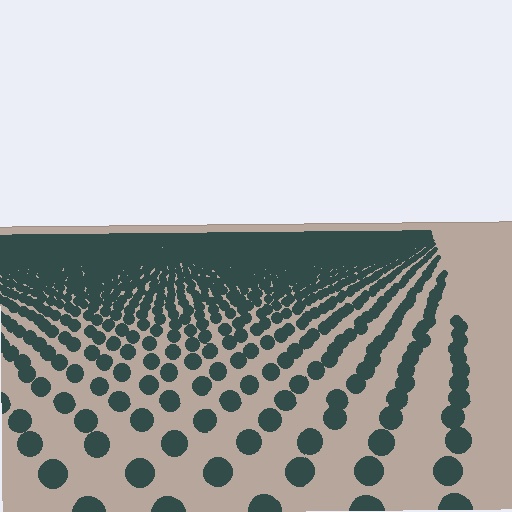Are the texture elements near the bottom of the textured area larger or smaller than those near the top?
Larger. Near the bottom, elements are closer to the viewer and appear at a bigger on-screen size.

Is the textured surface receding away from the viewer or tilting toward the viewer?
The surface is receding away from the viewer. Texture elements get smaller and denser toward the top.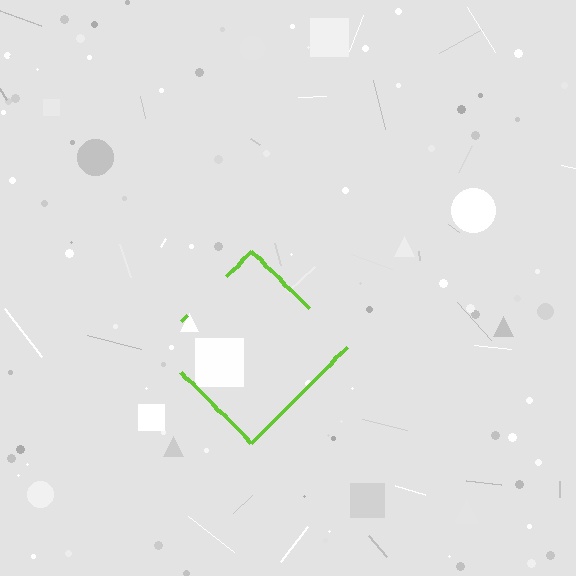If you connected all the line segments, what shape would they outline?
They would outline a diamond.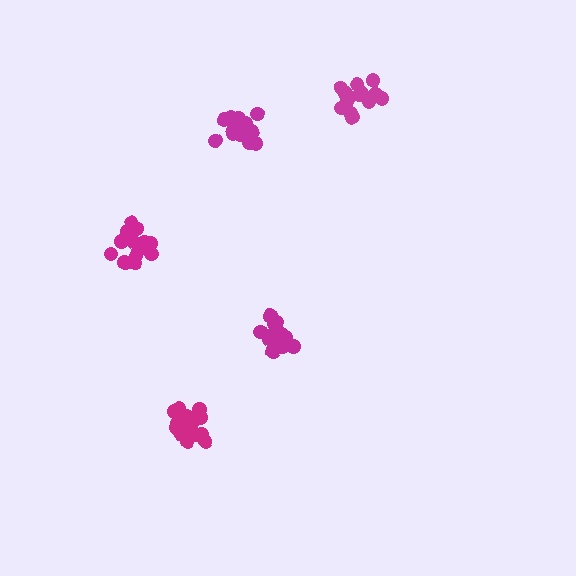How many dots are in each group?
Group 1: 18 dots, Group 2: 18 dots, Group 3: 15 dots, Group 4: 15 dots, Group 5: 18 dots (84 total).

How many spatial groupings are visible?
There are 5 spatial groupings.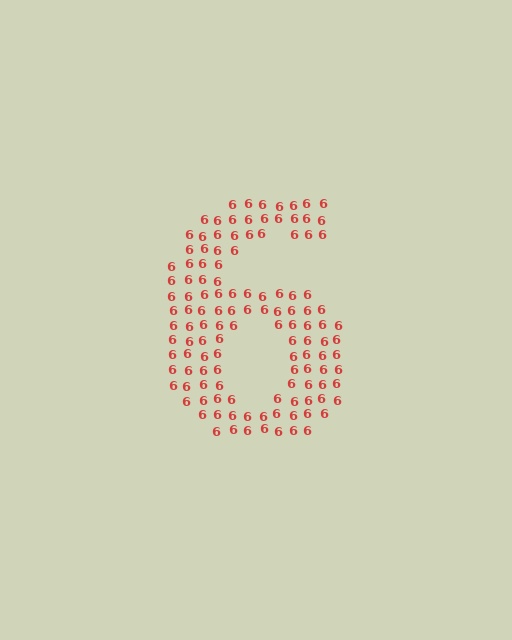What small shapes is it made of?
It is made of small digit 6's.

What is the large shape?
The large shape is the digit 6.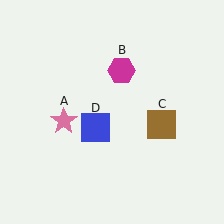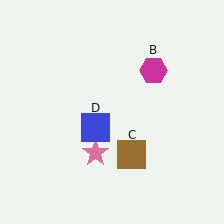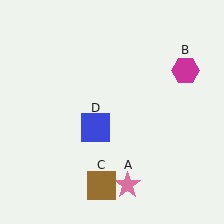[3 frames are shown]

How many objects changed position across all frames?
3 objects changed position: pink star (object A), magenta hexagon (object B), brown square (object C).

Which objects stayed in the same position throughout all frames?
Blue square (object D) remained stationary.